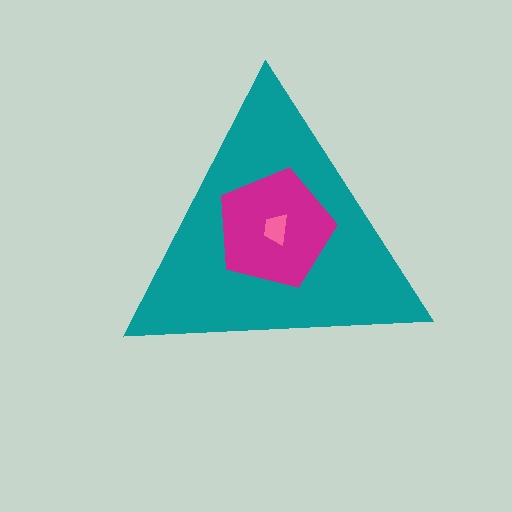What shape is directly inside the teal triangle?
The magenta pentagon.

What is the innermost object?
The pink trapezoid.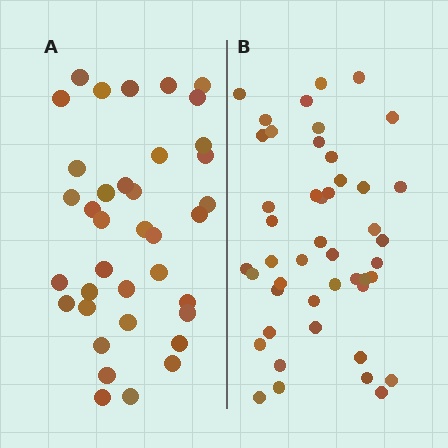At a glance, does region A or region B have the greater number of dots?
Region B (the right region) has more dots.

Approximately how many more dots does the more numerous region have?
Region B has roughly 8 or so more dots than region A.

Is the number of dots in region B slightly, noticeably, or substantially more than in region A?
Region B has only slightly more — the two regions are fairly close. The ratio is roughly 1.2 to 1.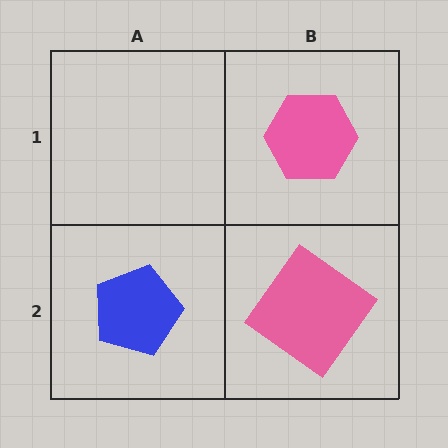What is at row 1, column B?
A pink hexagon.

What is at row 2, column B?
A pink diamond.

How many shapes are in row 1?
1 shape.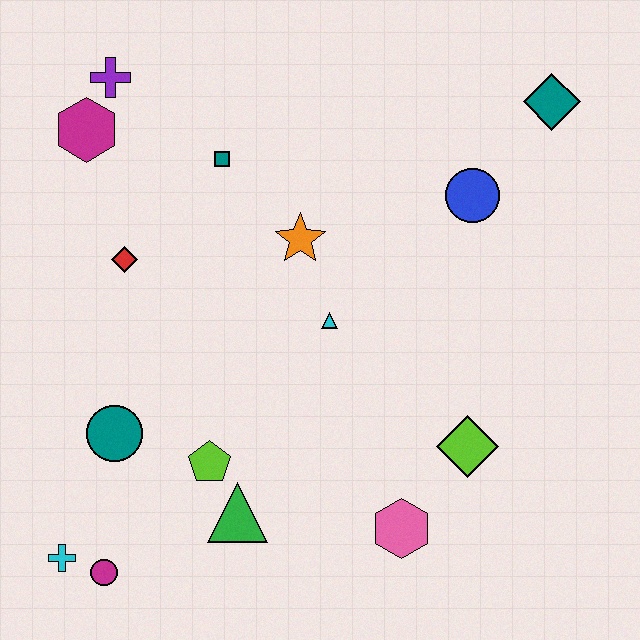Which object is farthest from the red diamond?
The teal diamond is farthest from the red diamond.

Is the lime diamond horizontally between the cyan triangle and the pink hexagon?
No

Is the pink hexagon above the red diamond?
No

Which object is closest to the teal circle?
The lime pentagon is closest to the teal circle.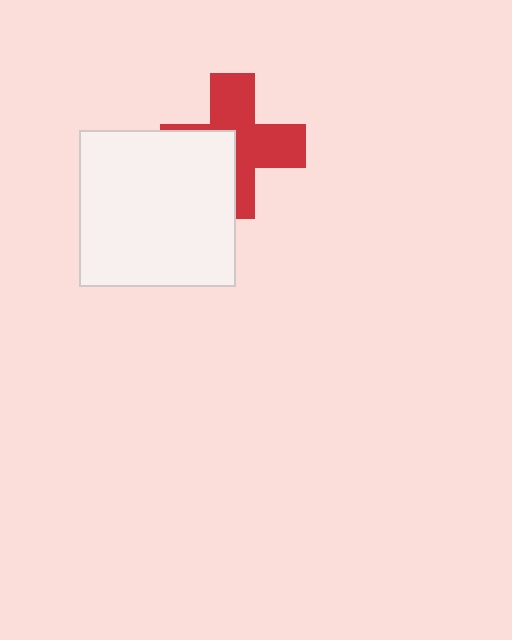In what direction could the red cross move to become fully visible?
The red cross could move toward the upper-right. That would shift it out from behind the white square entirely.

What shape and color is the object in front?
The object in front is a white square.